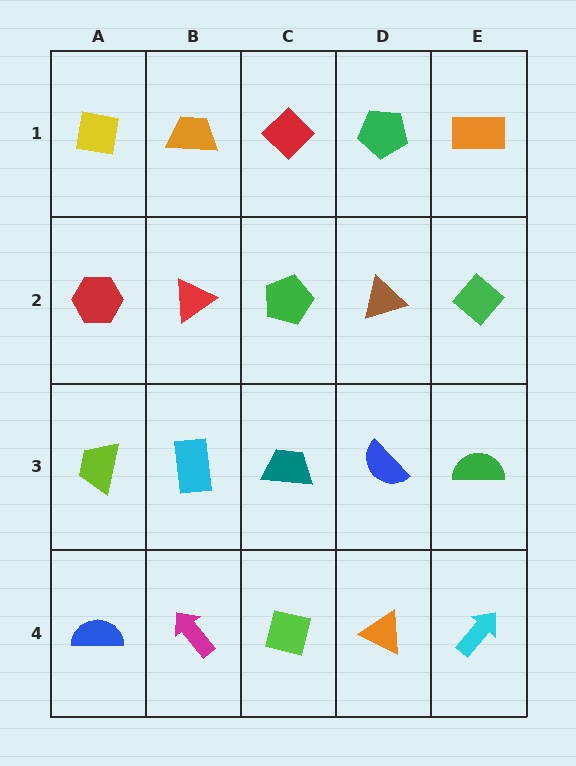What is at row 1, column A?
A yellow square.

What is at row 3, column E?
A green semicircle.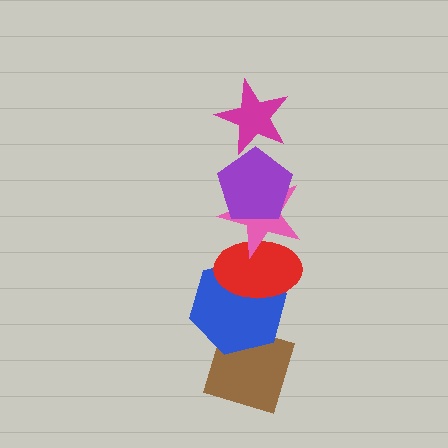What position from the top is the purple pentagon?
The purple pentagon is 2nd from the top.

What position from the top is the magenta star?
The magenta star is 1st from the top.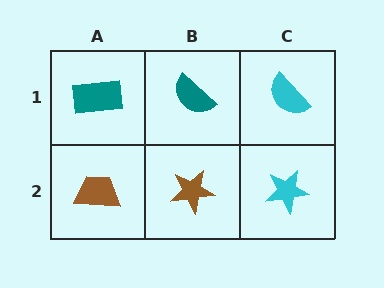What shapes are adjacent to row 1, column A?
A brown trapezoid (row 2, column A), a teal semicircle (row 1, column B).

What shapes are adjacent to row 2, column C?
A cyan semicircle (row 1, column C), a brown star (row 2, column B).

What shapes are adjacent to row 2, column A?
A teal rectangle (row 1, column A), a brown star (row 2, column B).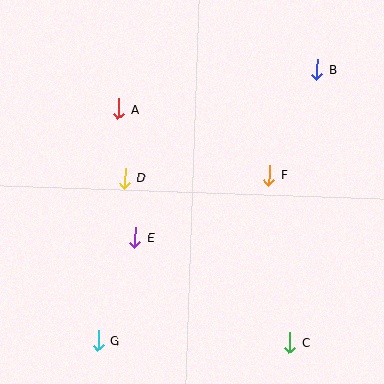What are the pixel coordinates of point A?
Point A is at (118, 109).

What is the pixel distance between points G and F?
The distance between G and F is 238 pixels.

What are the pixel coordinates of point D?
Point D is at (125, 178).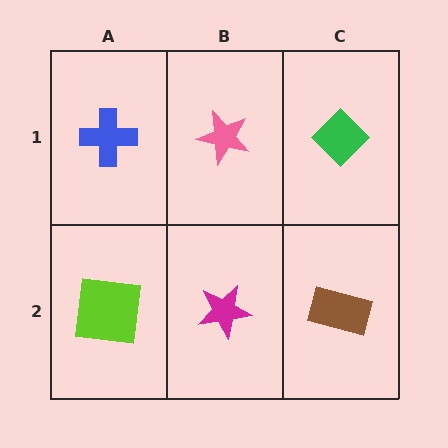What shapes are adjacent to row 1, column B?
A magenta star (row 2, column B), a blue cross (row 1, column A), a green diamond (row 1, column C).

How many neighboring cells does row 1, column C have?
2.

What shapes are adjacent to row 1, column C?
A brown rectangle (row 2, column C), a pink star (row 1, column B).